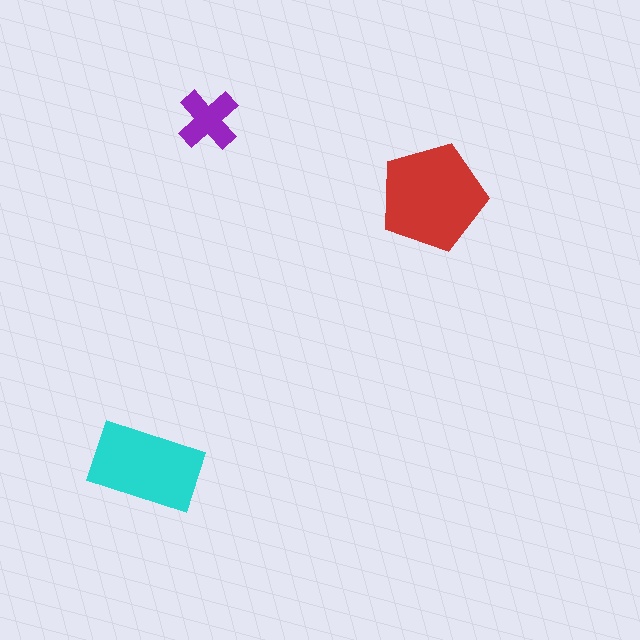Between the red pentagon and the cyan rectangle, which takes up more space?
The red pentagon.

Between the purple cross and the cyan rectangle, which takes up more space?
The cyan rectangle.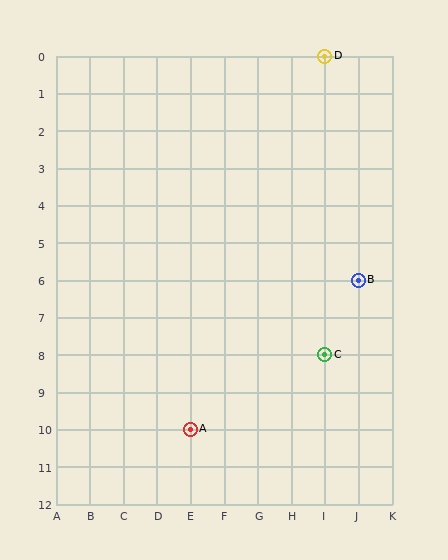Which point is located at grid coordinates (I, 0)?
Point D is at (I, 0).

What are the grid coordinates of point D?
Point D is at grid coordinates (I, 0).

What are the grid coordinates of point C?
Point C is at grid coordinates (I, 8).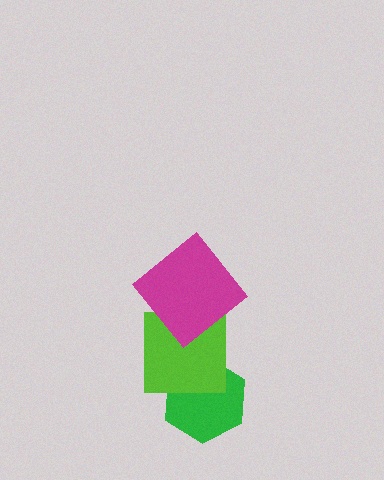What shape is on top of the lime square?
The magenta diamond is on top of the lime square.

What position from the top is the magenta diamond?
The magenta diamond is 1st from the top.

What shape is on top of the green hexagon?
The lime square is on top of the green hexagon.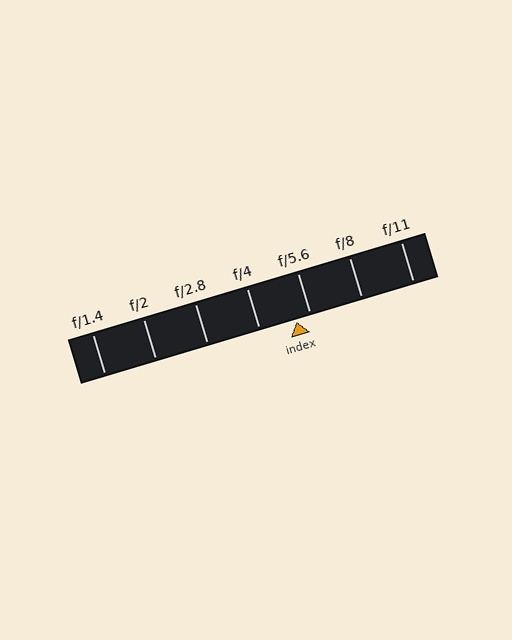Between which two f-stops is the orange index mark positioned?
The index mark is between f/4 and f/5.6.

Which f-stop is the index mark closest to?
The index mark is closest to f/5.6.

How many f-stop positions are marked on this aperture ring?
There are 7 f-stop positions marked.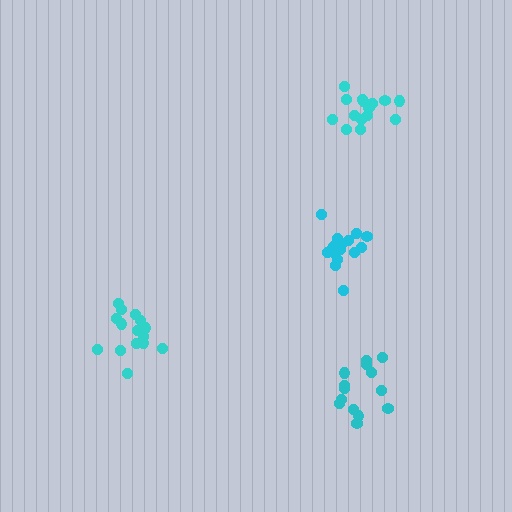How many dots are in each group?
Group 1: 16 dots, Group 2: 14 dots, Group 3: 16 dots, Group 4: 16 dots (62 total).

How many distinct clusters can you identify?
There are 4 distinct clusters.